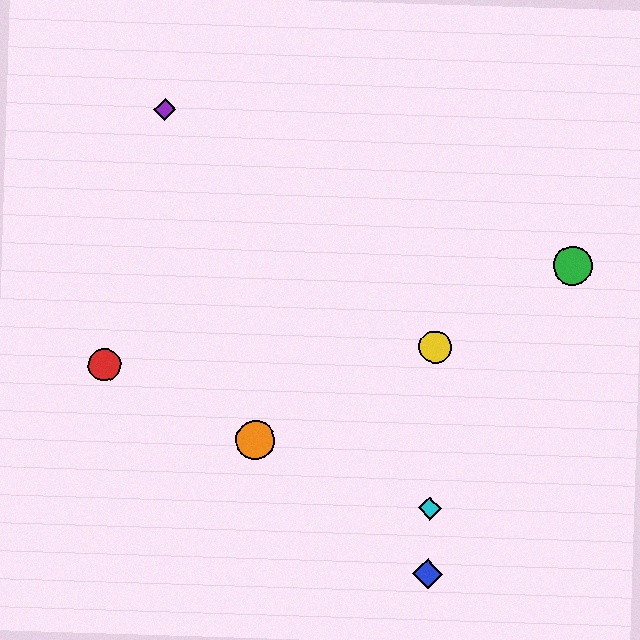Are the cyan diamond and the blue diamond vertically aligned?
Yes, both are at x≈430.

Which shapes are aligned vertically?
The blue diamond, the yellow circle, the cyan diamond are aligned vertically.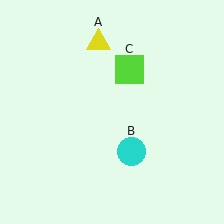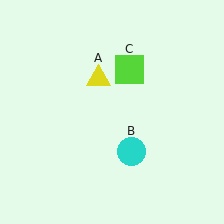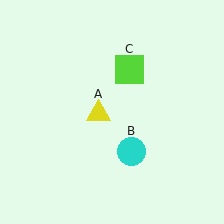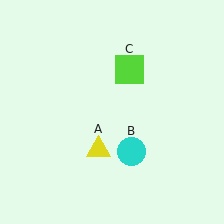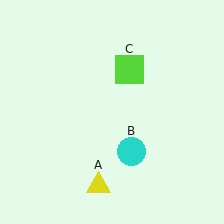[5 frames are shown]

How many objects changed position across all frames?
1 object changed position: yellow triangle (object A).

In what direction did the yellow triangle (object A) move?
The yellow triangle (object A) moved down.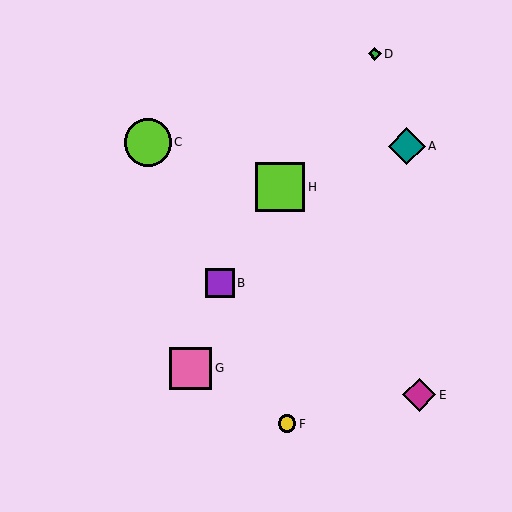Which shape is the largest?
The lime square (labeled H) is the largest.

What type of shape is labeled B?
Shape B is a purple square.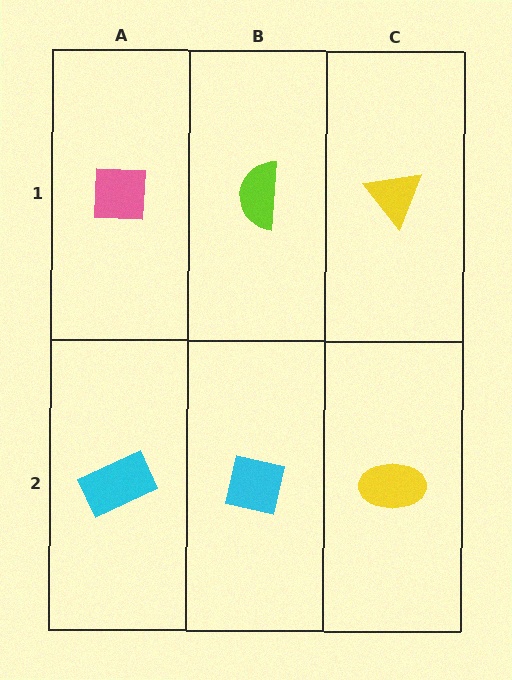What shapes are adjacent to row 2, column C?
A yellow triangle (row 1, column C), a cyan square (row 2, column B).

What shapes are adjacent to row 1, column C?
A yellow ellipse (row 2, column C), a lime semicircle (row 1, column B).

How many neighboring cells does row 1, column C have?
2.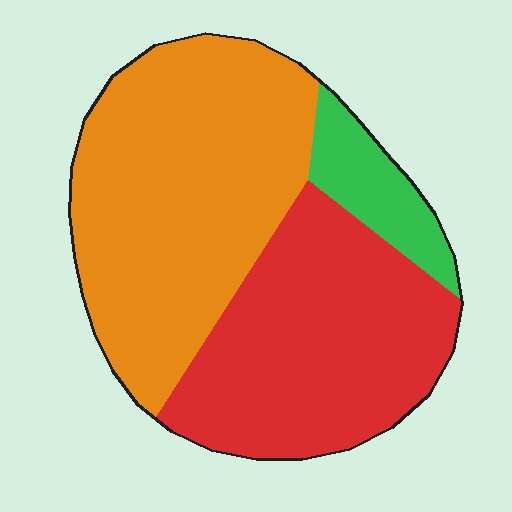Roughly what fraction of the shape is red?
Red covers 40% of the shape.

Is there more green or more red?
Red.